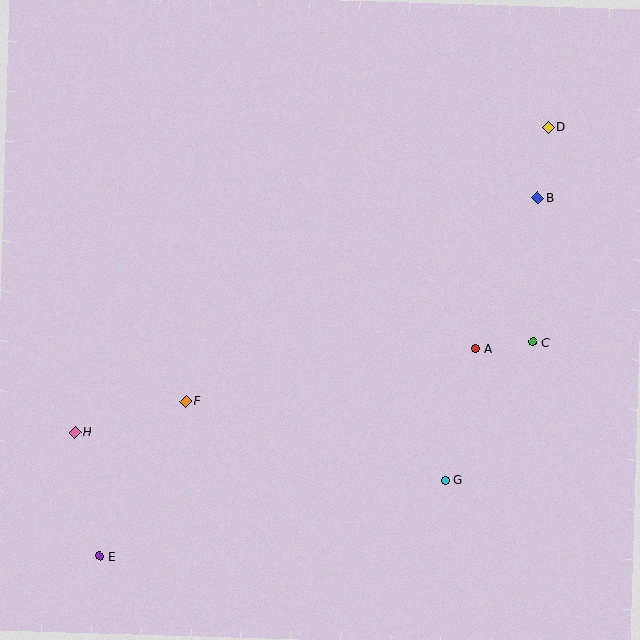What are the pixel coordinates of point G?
Point G is at (446, 480).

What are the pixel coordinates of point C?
Point C is at (533, 342).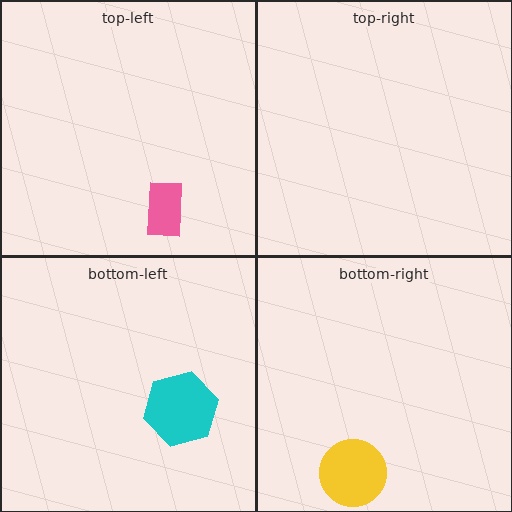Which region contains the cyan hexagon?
The bottom-left region.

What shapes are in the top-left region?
The pink rectangle.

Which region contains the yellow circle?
The bottom-right region.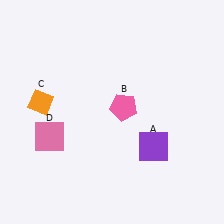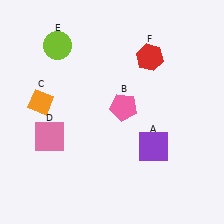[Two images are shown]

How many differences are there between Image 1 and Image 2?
There are 2 differences between the two images.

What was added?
A lime circle (E), a red hexagon (F) were added in Image 2.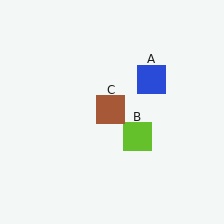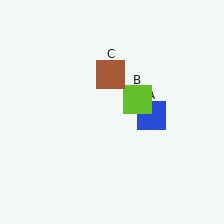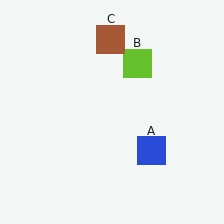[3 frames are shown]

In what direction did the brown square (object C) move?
The brown square (object C) moved up.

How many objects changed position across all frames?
3 objects changed position: blue square (object A), lime square (object B), brown square (object C).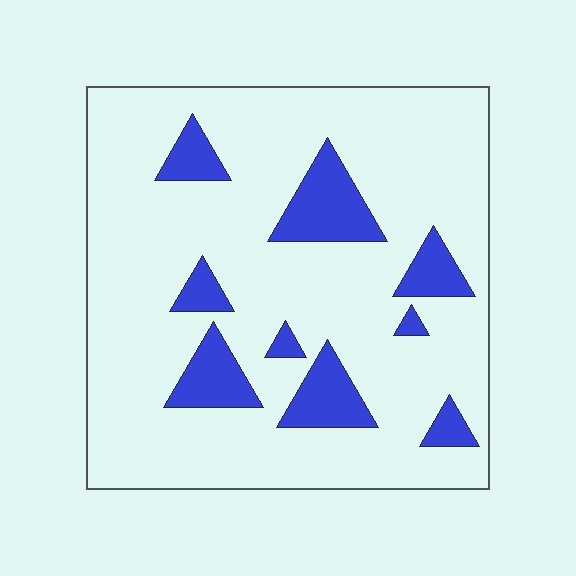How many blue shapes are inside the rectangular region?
9.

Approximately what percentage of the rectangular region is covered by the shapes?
Approximately 15%.